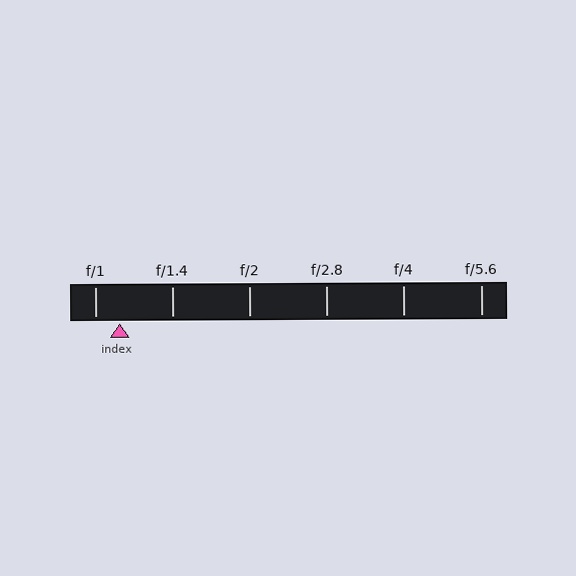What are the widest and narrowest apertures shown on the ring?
The widest aperture shown is f/1 and the narrowest is f/5.6.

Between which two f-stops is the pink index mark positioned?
The index mark is between f/1 and f/1.4.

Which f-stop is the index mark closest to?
The index mark is closest to f/1.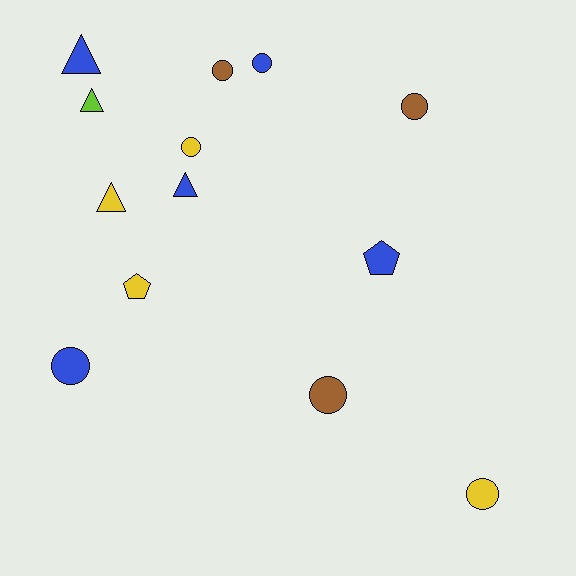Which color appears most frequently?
Blue, with 5 objects.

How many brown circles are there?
There are 3 brown circles.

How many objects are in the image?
There are 13 objects.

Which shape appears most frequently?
Circle, with 7 objects.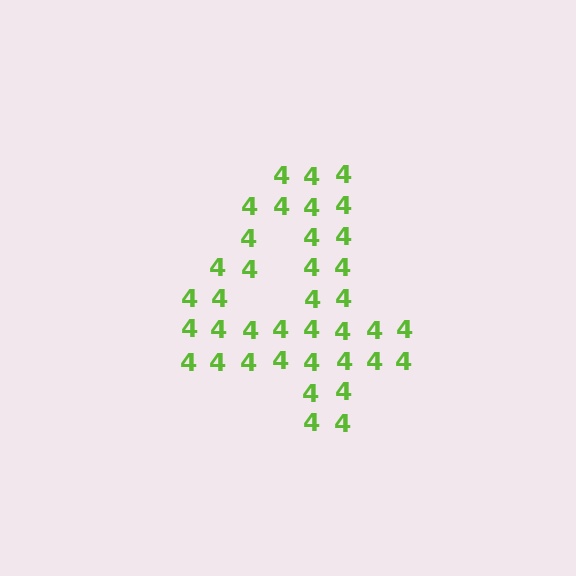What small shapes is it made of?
It is made of small digit 4's.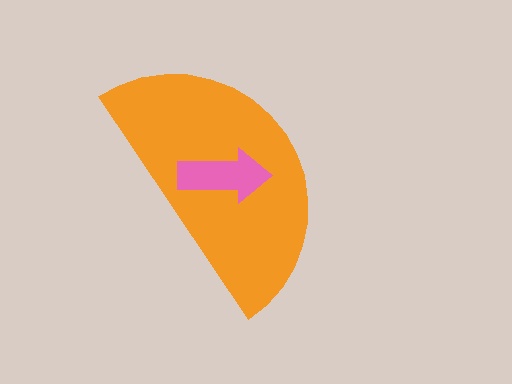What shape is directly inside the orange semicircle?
The pink arrow.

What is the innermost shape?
The pink arrow.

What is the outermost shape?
The orange semicircle.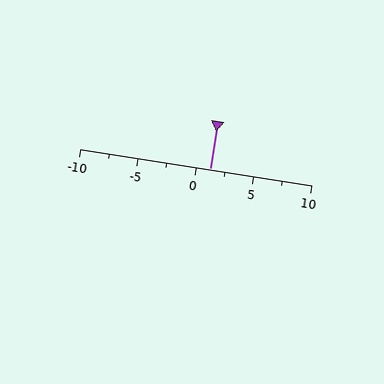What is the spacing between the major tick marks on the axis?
The major ticks are spaced 5 apart.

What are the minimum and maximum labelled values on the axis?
The axis runs from -10 to 10.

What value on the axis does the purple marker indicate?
The marker indicates approximately 1.2.